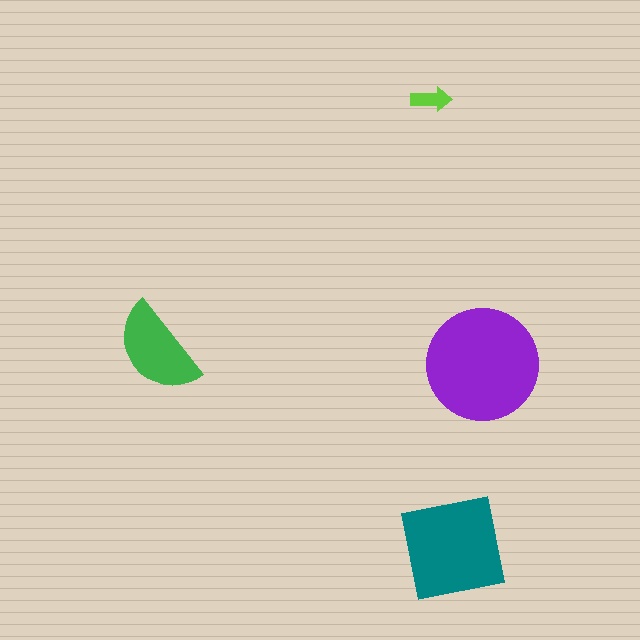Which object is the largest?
The purple circle.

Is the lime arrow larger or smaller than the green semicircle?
Smaller.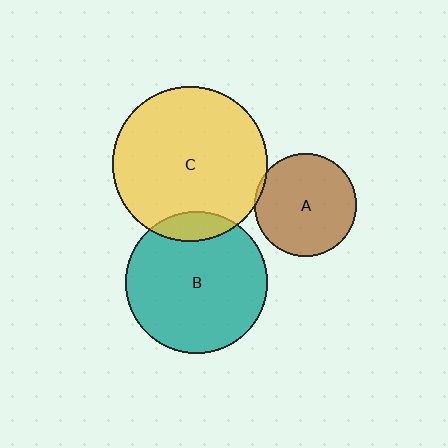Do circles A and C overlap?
Yes.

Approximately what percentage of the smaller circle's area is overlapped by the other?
Approximately 5%.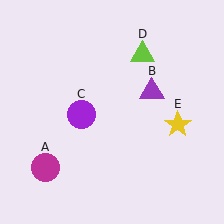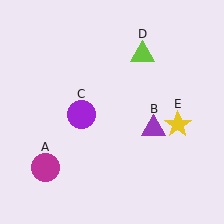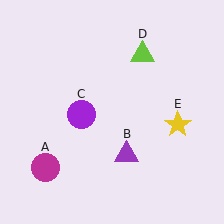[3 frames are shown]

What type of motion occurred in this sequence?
The purple triangle (object B) rotated clockwise around the center of the scene.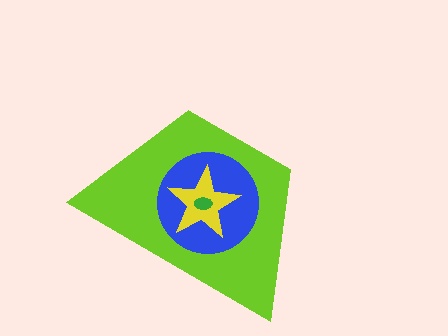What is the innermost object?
The green ellipse.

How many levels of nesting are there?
4.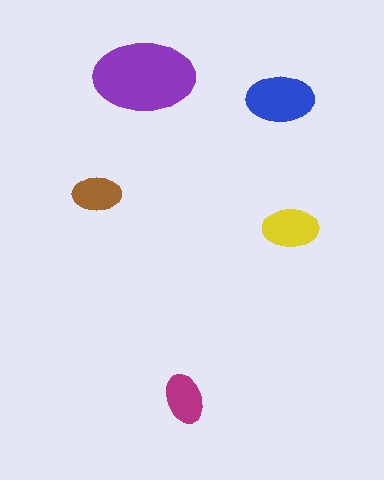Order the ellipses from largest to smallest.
the purple one, the blue one, the yellow one, the magenta one, the brown one.